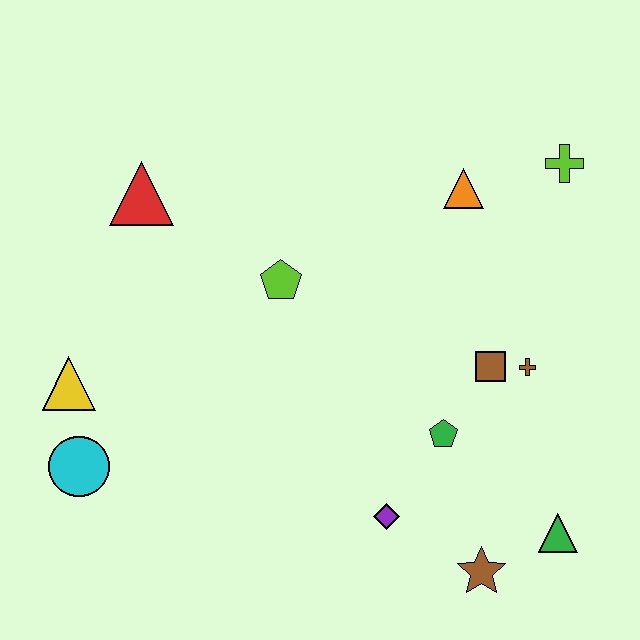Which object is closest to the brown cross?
The brown square is closest to the brown cross.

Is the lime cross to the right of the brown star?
Yes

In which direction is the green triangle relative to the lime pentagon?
The green triangle is to the right of the lime pentagon.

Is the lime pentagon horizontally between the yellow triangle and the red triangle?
No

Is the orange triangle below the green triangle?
No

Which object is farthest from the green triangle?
The red triangle is farthest from the green triangle.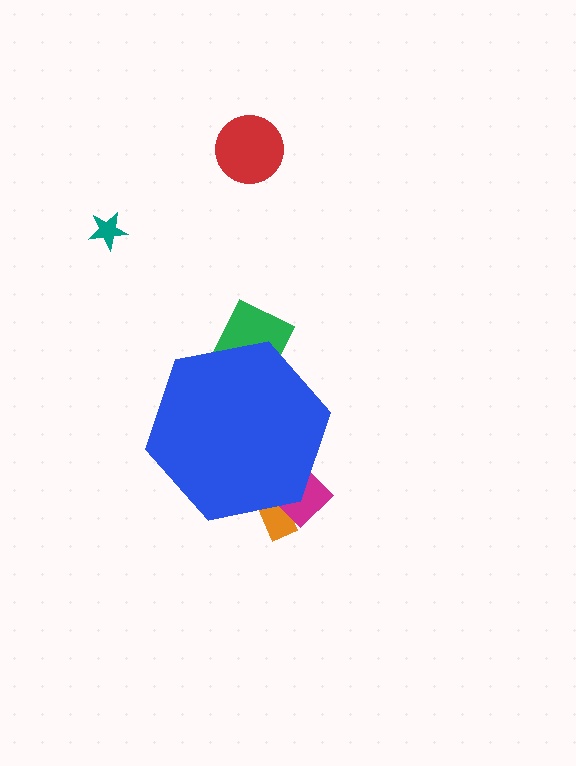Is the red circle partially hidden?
No, the red circle is fully visible.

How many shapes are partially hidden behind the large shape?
3 shapes are partially hidden.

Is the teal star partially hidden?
No, the teal star is fully visible.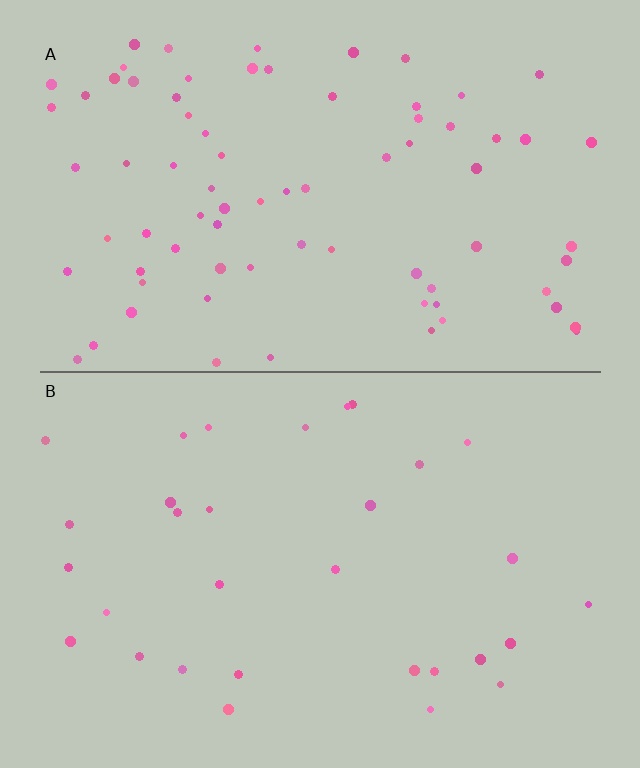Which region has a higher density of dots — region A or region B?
A (the top).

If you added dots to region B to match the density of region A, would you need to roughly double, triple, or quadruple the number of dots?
Approximately double.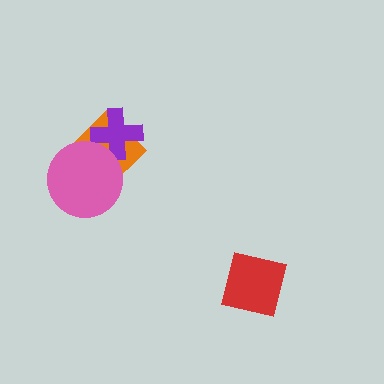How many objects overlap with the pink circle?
2 objects overlap with the pink circle.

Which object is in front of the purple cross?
The pink circle is in front of the purple cross.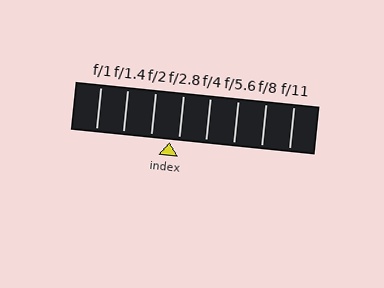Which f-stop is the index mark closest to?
The index mark is closest to f/2.8.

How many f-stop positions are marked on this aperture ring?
There are 8 f-stop positions marked.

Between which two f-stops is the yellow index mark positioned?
The index mark is between f/2 and f/2.8.